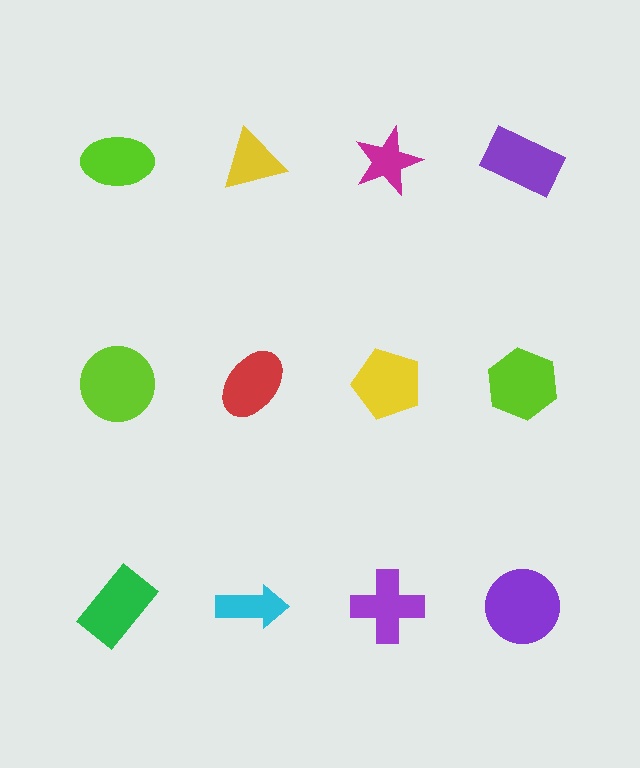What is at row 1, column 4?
A purple rectangle.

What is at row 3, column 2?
A cyan arrow.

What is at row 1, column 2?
A yellow triangle.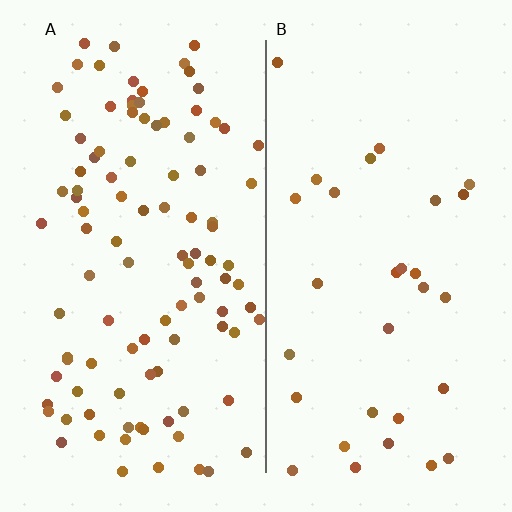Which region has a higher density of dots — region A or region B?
A (the left).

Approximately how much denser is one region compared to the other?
Approximately 3.3× — region A over region B.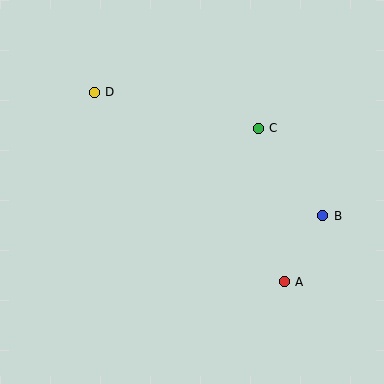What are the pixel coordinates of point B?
Point B is at (323, 216).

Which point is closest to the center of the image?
Point C at (258, 128) is closest to the center.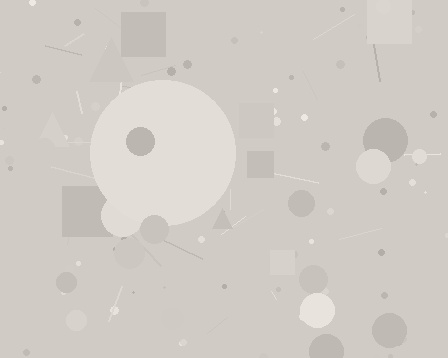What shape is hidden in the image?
A circle is hidden in the image.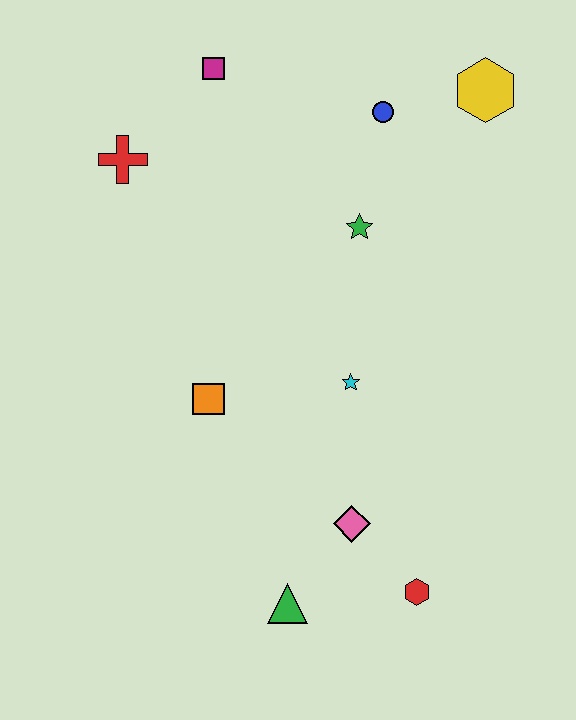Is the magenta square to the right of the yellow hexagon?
No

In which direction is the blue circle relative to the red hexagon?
The blue circle is above the red hexagon.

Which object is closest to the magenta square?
The red cross is closest to the magenta square.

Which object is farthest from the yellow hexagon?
The green triangle is farthest from the yellow hexagon.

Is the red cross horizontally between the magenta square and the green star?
No